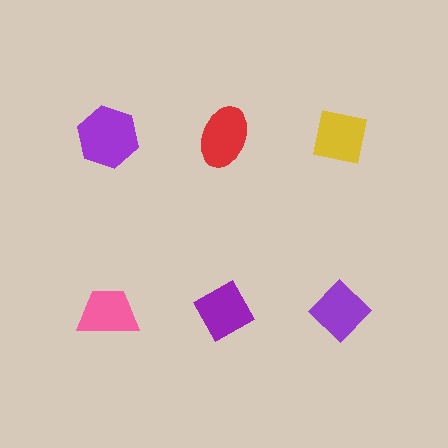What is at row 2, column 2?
A purple diamond.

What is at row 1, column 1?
A purple hexagon.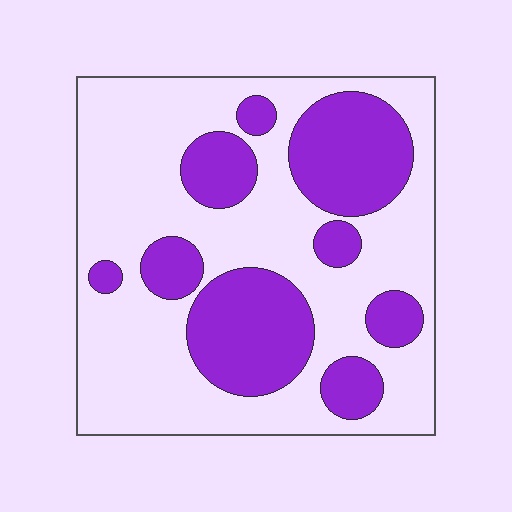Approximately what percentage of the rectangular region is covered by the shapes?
Approximately 35%.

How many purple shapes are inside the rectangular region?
9.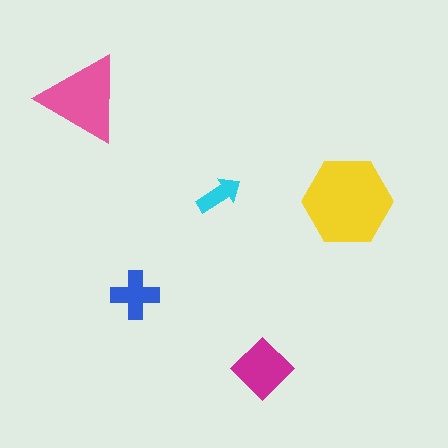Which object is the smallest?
The cyan arrow.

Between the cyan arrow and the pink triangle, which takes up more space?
The pink triangle.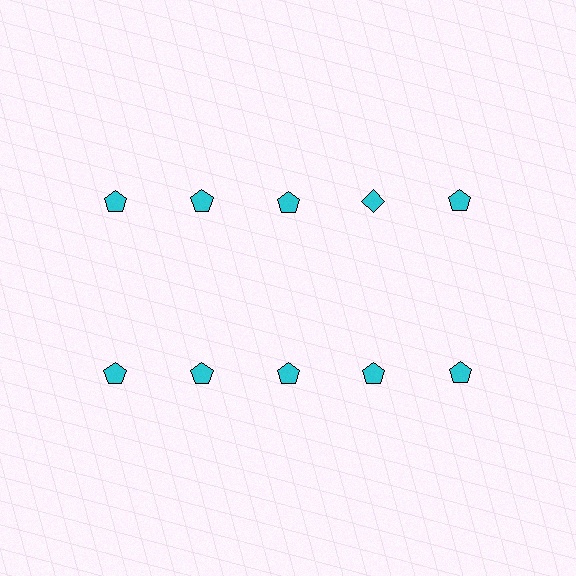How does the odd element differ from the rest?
It has a different shape: diamond instead of pentagon.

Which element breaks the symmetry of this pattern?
The cyan diamond in the top row, second from right column breaks the symmetry. All other shapes are cyan pentagons.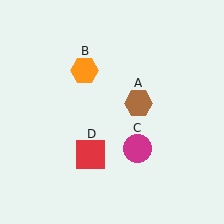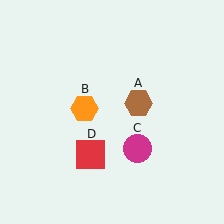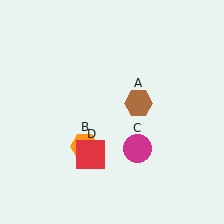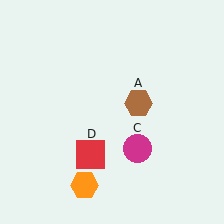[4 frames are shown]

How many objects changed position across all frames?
1 object changed position: orange hexagon (object B).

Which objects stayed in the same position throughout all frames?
Brown hexagon (object A) and magenta circle (object C) and red square (object D) remained stationary.